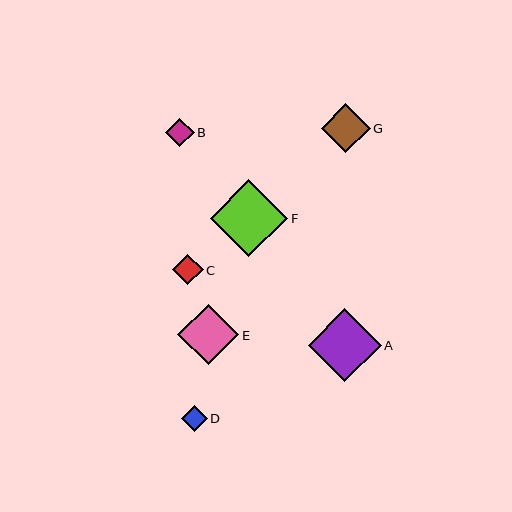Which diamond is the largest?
Diamond F is the largest with a size of approximately 77 pixels.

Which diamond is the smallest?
Diamond D is the smallest with a size of approximately 25 pixels.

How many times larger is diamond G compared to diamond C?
Diamond G is approximately 1.6 times the size of diamond C.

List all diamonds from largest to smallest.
From largest to smallest: F, A, E, G, C, B, D.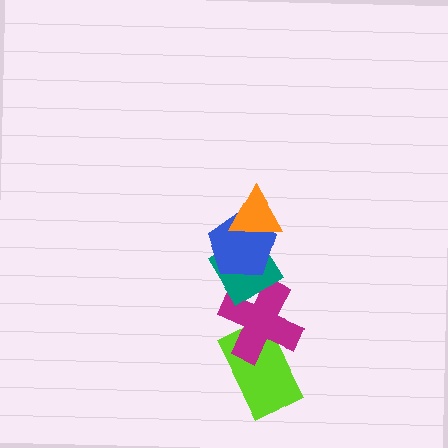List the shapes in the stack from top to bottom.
From top to bottom: the orange triangle, the blue pentagon, the teal diamond, the magenta cross, the lime rectangle.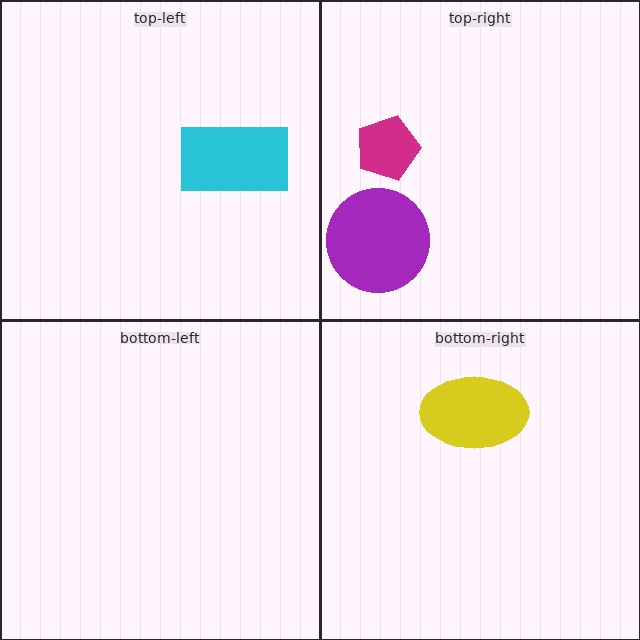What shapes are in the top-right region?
The magenta pentagon, the purple circle.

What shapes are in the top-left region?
The cyan rectangle.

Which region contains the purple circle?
The top-right region.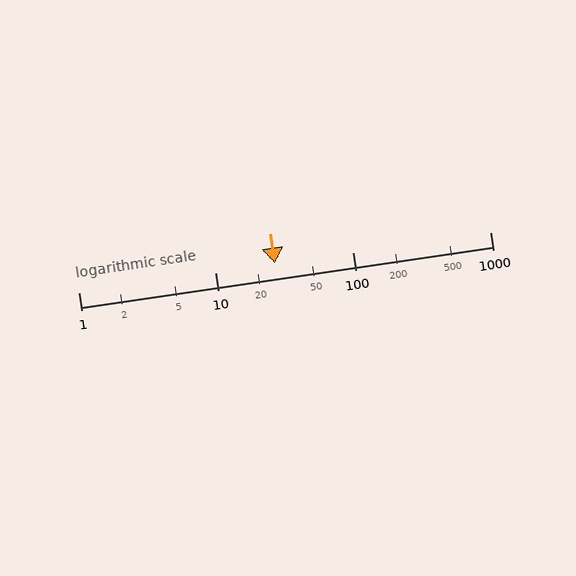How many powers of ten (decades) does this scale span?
The scale spans 3 decades, from 1 to 1000.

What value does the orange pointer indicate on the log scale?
The pointer indicates approximately 27.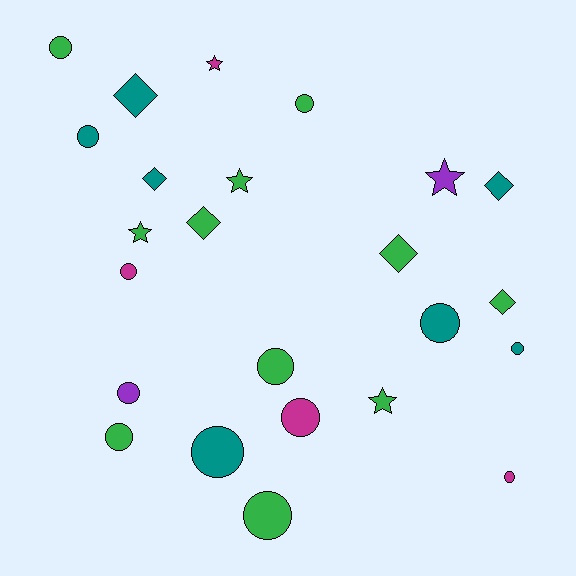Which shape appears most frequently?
Circle, with 13 objects.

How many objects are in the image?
There are 24 objects.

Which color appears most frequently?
Green, with 11 objects.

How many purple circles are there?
There is 1 purple circle.